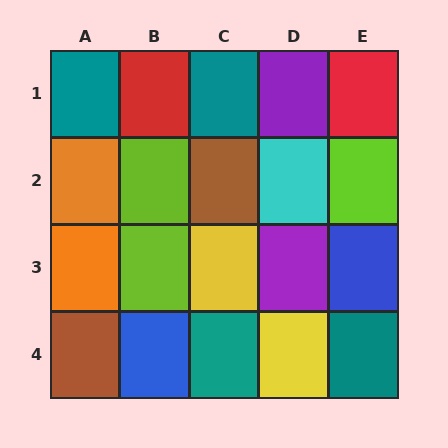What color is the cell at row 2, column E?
Lime.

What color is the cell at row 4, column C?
Teal.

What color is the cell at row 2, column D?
Cyan.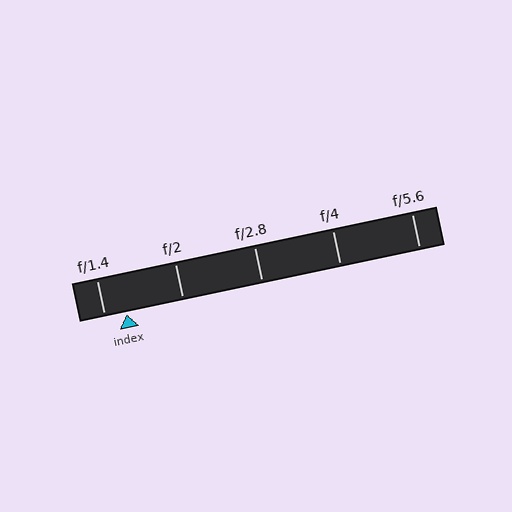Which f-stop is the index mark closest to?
The index mark is closest to f/1.4.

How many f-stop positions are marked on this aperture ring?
There are 5 f-stop positions marked.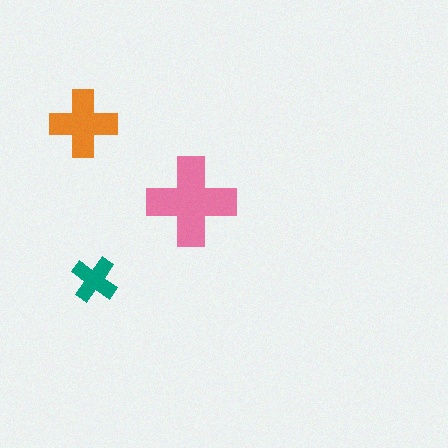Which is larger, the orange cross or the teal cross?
The orange one.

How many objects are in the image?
There are 3 objects in the image.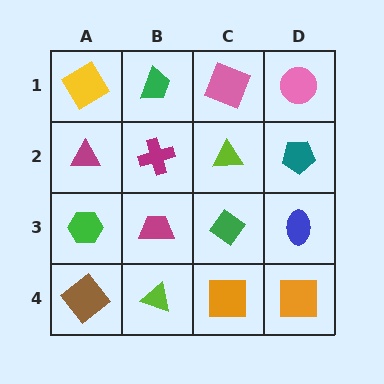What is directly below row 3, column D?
An orange square.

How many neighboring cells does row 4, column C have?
3.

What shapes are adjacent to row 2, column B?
A green trapezoid (row 1, column B), a magenta trapezoid (row 3, column B), a magenta triangle (row 2, column A), a lime triangle (row 2, column C).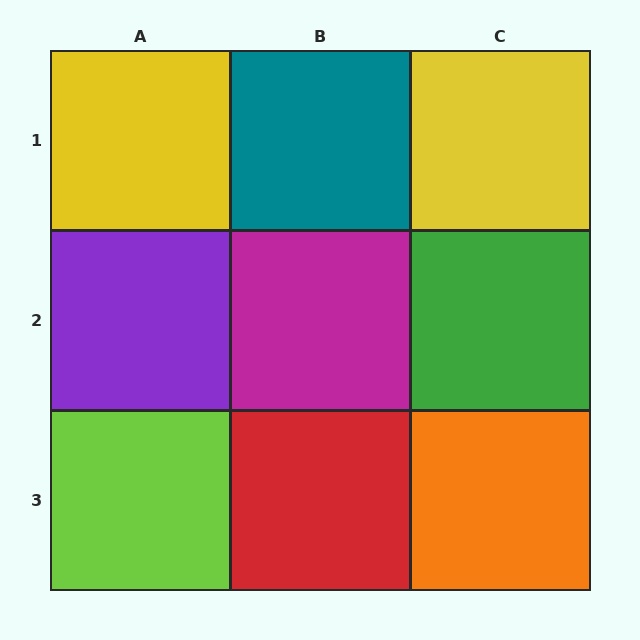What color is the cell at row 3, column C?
Orange.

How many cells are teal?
1 cell is teal.